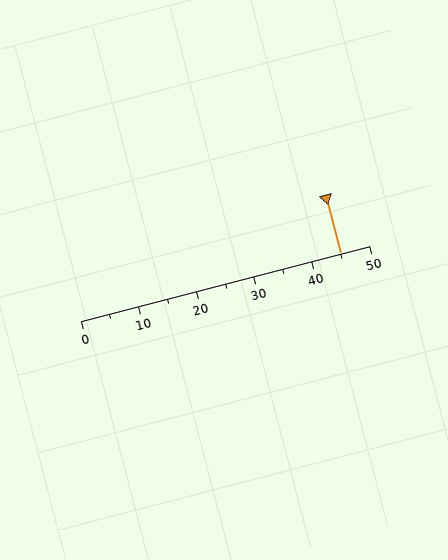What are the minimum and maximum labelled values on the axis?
The axis runs from 0 to 50.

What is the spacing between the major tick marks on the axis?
The major ticks are spaced 10 apart.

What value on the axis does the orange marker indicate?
The marker indicates approximately 45.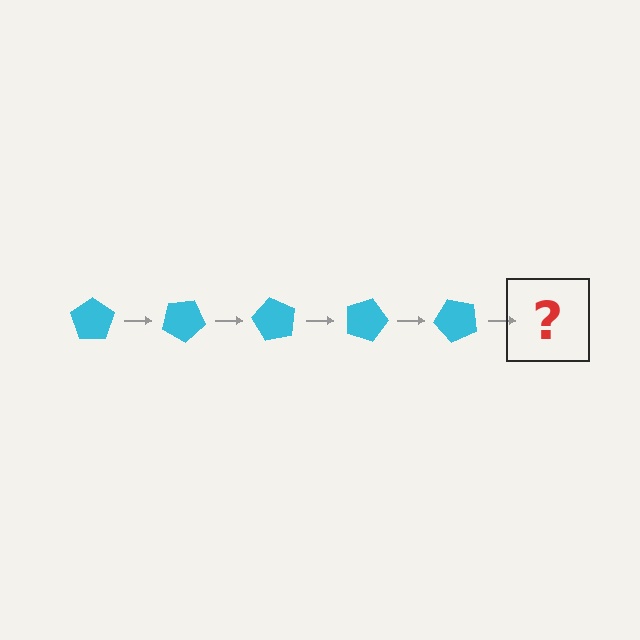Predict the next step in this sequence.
The next step is a cyan pentagon rotated 150 degrees.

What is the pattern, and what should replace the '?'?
The pattern is that the pentagon rotates 30 degrees each step. The '?' should be a cyan pentagon rotated 150 degrees.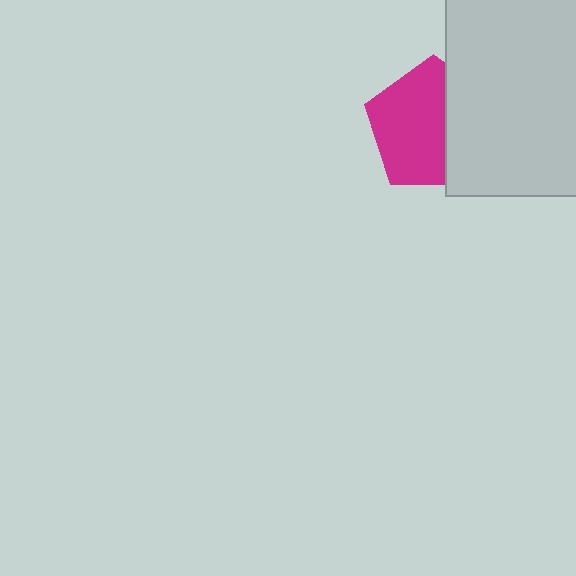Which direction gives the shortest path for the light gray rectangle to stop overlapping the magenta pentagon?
Moving right gives the shortest separation.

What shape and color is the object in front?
The object in front is a light gray rectangle.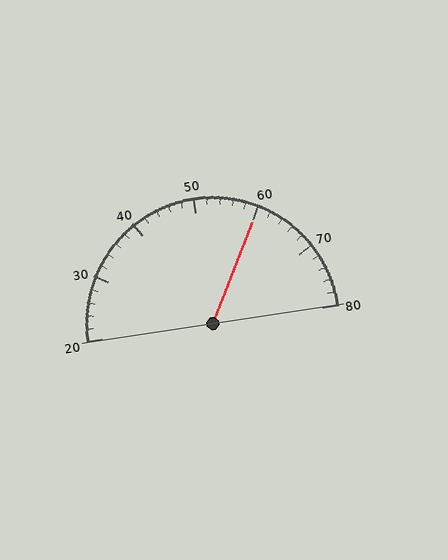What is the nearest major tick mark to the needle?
The nearest major tick mark is 60.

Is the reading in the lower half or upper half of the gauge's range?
The reading is in the upper half of the range (20 to 80).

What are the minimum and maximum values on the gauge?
The gauge ranges from 20 to 80.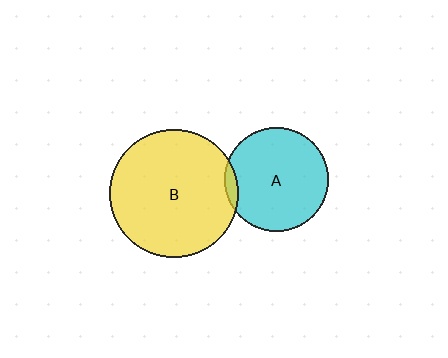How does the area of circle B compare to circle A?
Approximately 1.5 times.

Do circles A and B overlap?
Yes.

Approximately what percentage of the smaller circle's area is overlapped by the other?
Approximately 5%.